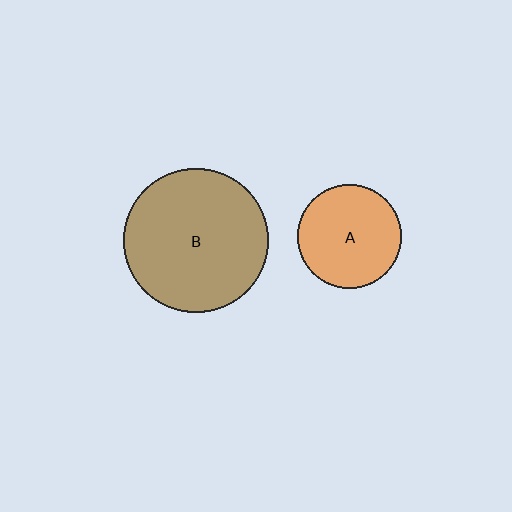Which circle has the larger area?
Circle B (brown).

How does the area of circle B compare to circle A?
Approximately 1.9 times.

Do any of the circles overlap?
No, none of the circles overlap.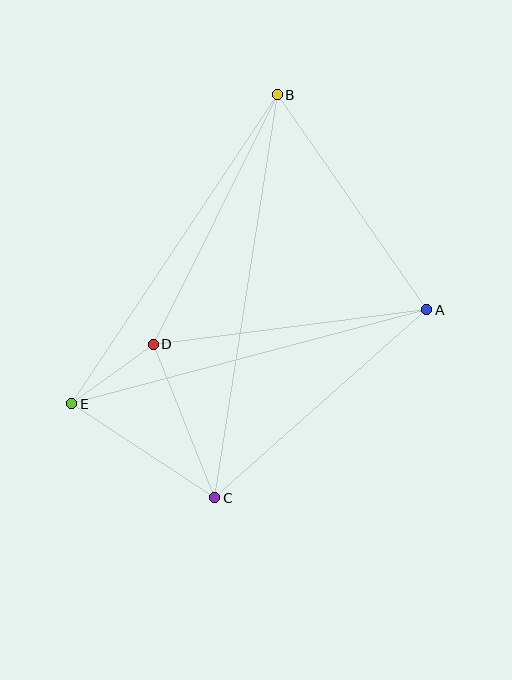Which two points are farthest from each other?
Points B and C are farthest from each other.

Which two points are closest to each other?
Points D and E are closest to each other.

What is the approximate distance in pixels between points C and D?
The distance between C and D is approximately 166 pixels.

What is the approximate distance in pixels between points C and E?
The distance between C and E is approximately 171 pixels.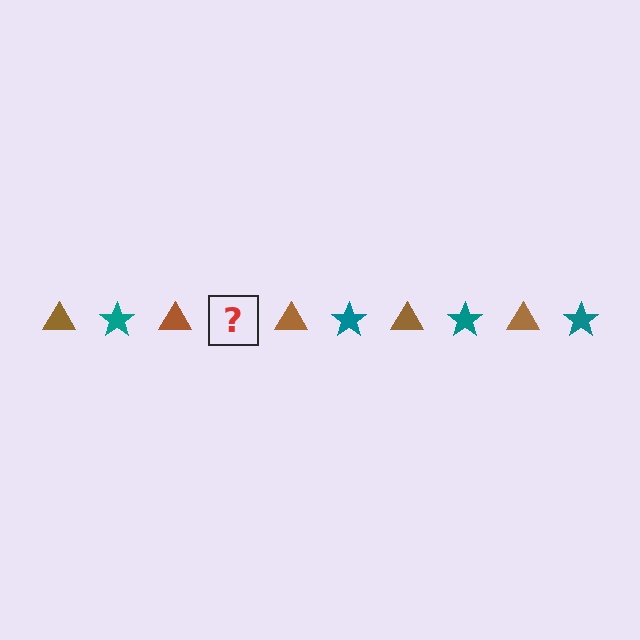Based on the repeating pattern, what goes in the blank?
The blank should be a teal star.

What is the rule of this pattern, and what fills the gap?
The rule is that the pattern alternates between brown triangle and teal star. The gap should be filled with a teal star.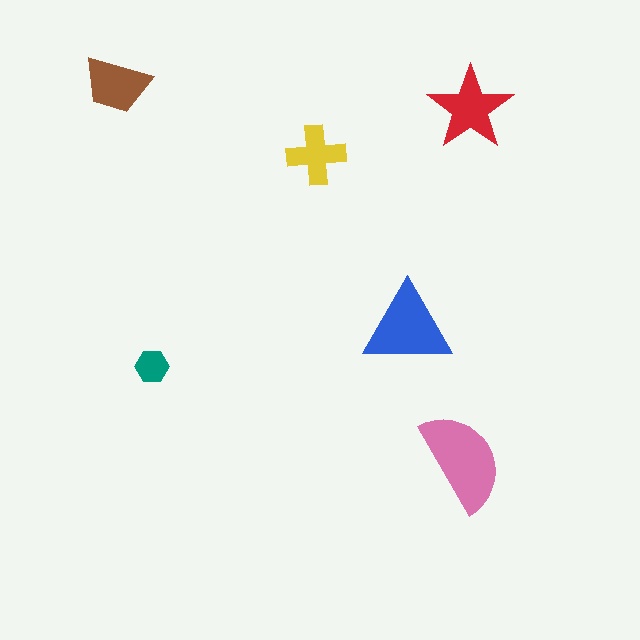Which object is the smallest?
The teal hexagon.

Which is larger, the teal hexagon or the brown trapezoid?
The brown trapezoid.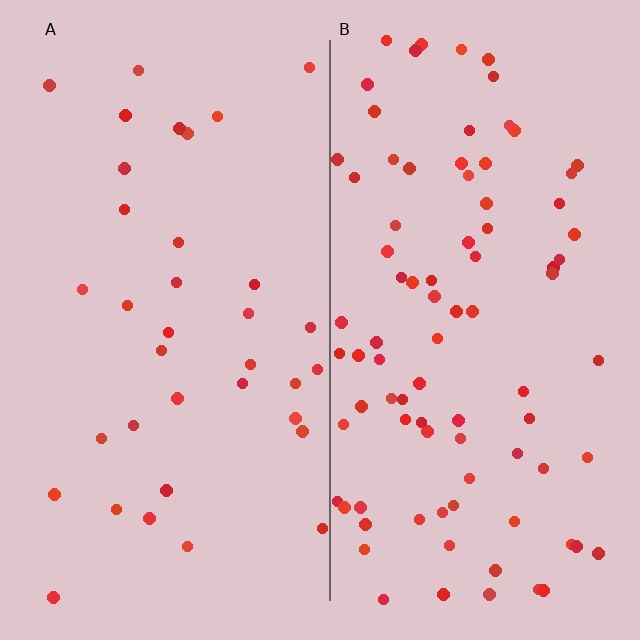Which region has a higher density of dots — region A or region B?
B (the right).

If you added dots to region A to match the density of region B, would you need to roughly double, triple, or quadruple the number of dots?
Approximately double.